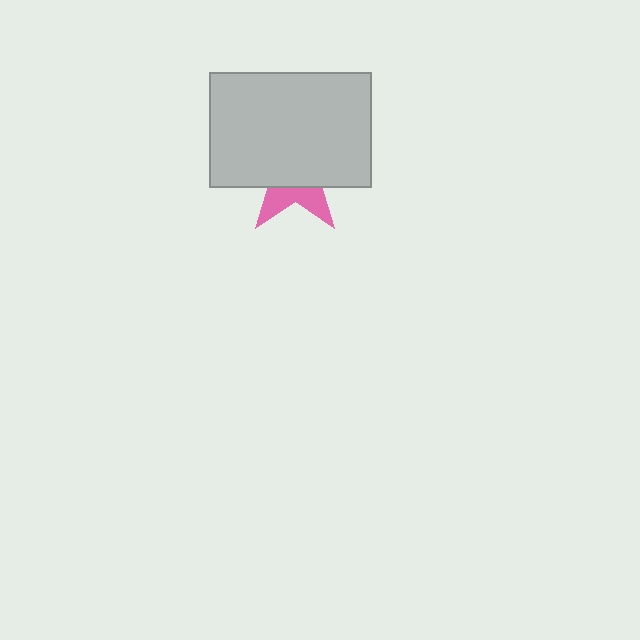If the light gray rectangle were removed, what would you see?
You would see the complete pink star.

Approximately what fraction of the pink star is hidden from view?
Roughly 68% of the pink star is hidden behind the light gray rectangle.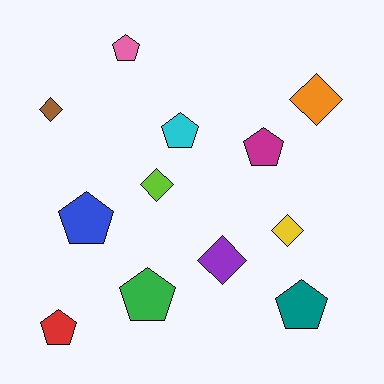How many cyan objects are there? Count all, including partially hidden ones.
There is 1 cyan object.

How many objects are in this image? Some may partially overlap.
There are 12 objects.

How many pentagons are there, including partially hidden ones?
There are 7 pentagons.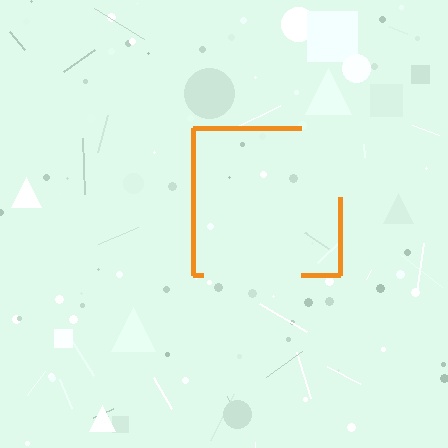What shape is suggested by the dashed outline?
The dashed outline suggests a square.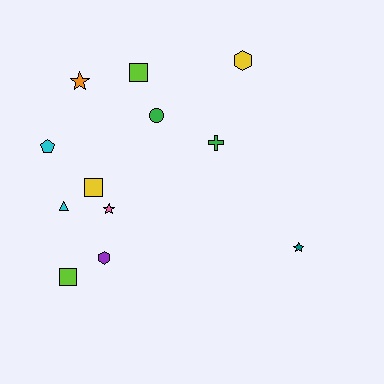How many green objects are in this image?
There are 2 green objects.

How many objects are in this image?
There are 12 objects.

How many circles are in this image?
There is 1 circle.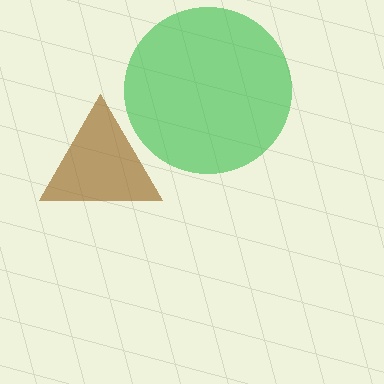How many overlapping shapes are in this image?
There are 2 overlapping shapes in the image.